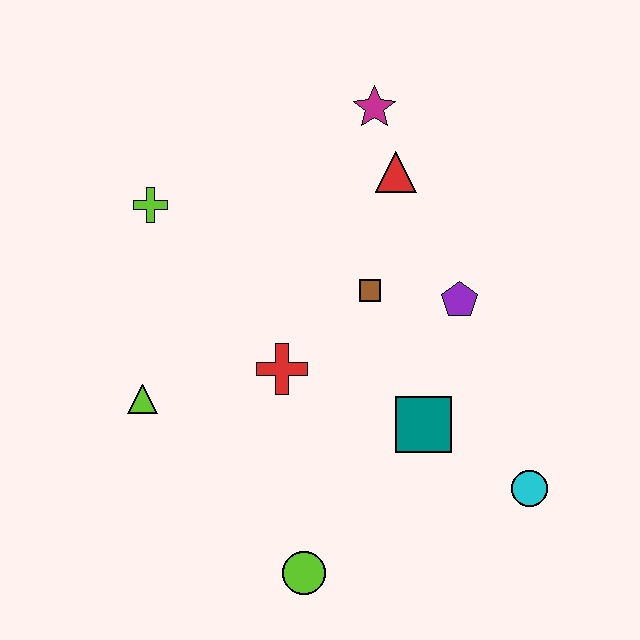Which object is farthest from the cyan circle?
The lime cross is farthest from the cyan circle.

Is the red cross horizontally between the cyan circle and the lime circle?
No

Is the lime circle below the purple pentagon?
Yes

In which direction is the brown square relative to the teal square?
The brown square is above the teal square.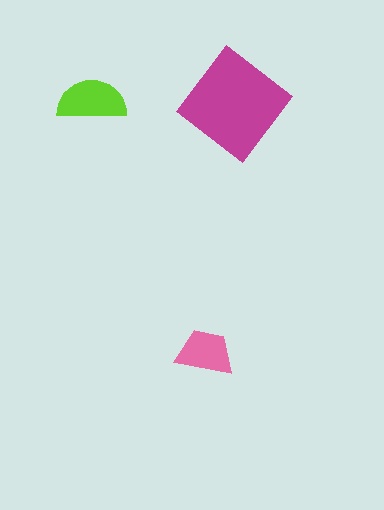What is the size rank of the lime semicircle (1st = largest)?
2nd.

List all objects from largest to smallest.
The magenta diamond, the lime semicircle, the pink trapezoid.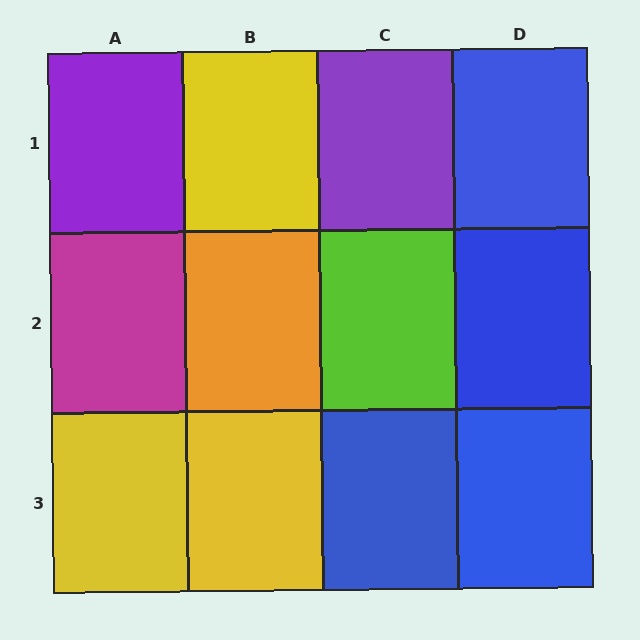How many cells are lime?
1 cell is lime.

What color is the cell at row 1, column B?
Yellow.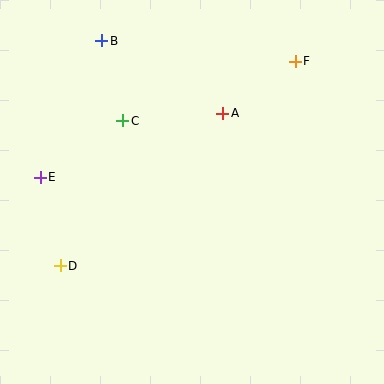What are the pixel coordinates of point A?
Point A is at (223, 113).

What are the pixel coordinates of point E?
Point E is at (40, 177).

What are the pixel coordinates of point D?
Point D is at (60, 266).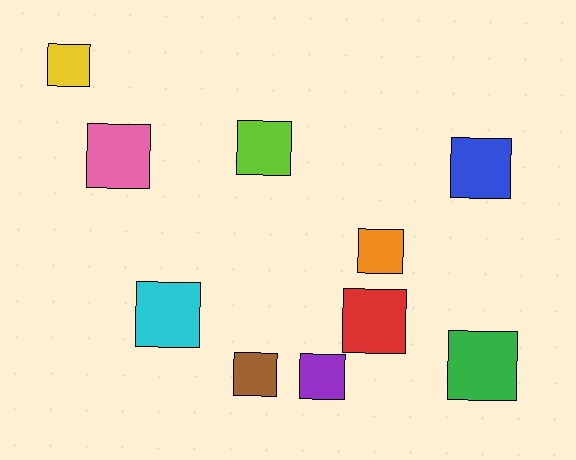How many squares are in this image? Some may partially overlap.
There are 10 squares.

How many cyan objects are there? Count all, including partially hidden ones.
There is 1 cyan object.